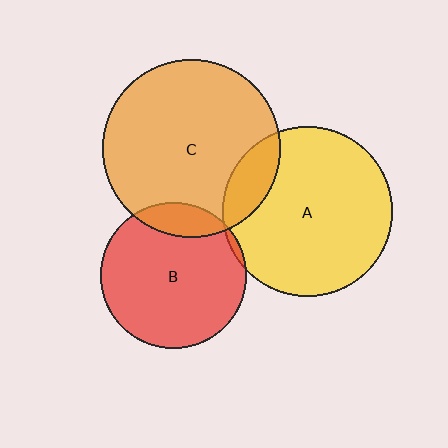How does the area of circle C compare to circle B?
Approximately 1.5 times.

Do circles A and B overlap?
Yes.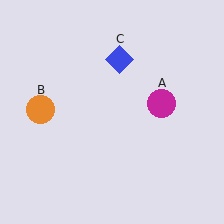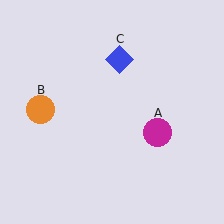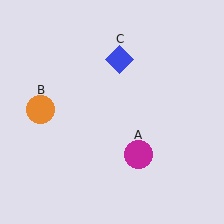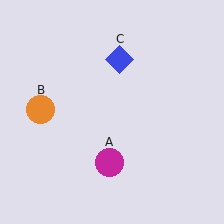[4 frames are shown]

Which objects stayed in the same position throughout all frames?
Orange circle (object B) and blue diamond (object C) remained stationary.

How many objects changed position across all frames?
1 object changed position: magenta circle (object A).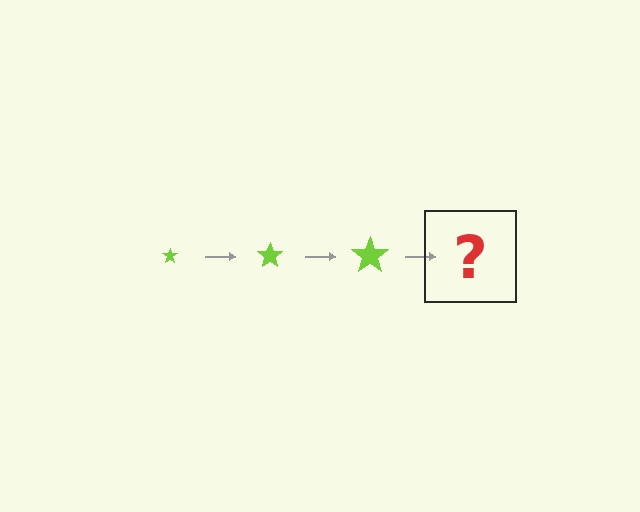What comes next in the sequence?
The next element should be a lime star, larger than the previous one.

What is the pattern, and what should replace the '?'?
The pattern is that the star gets progressively larger each step. The '?' should be a lime star, larger than the previous one.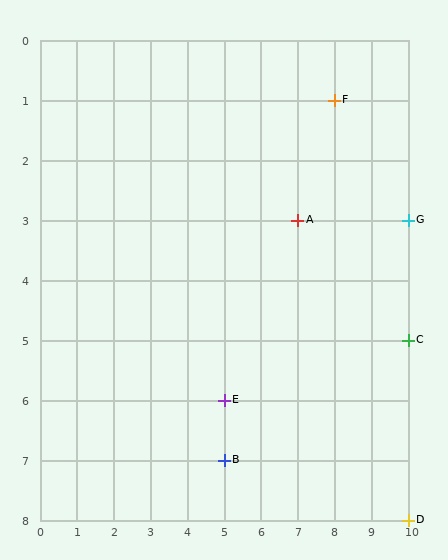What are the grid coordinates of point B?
Point B is at grid coordinates (5, 7).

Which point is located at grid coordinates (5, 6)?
Point E is at (5, 6).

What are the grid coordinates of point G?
Point G is at grid coordinates (10, 3).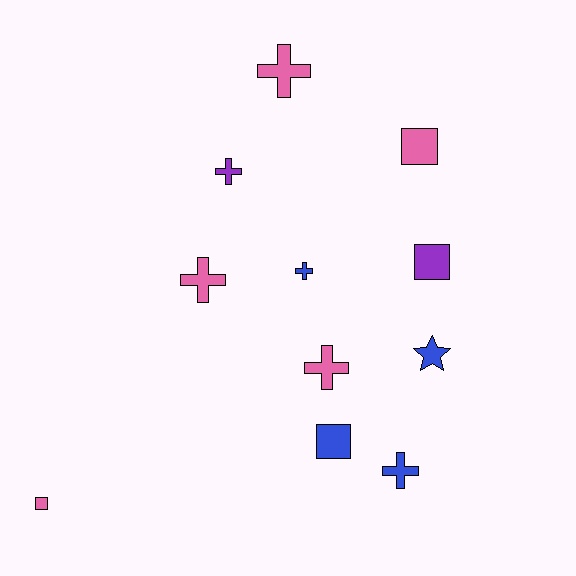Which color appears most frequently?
Pink, with 5 objects.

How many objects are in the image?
There are 11 objects.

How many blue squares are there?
There is 1 blue square.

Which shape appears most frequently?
Cross, with 6 objects.